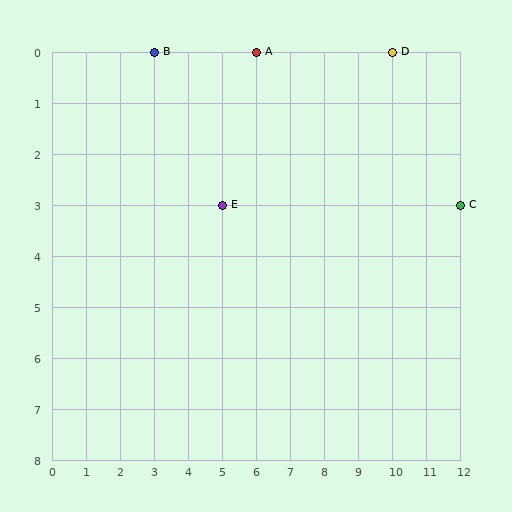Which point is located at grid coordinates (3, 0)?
Point B is at (3, 0).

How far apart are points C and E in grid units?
Points C and E are 7 columns apart.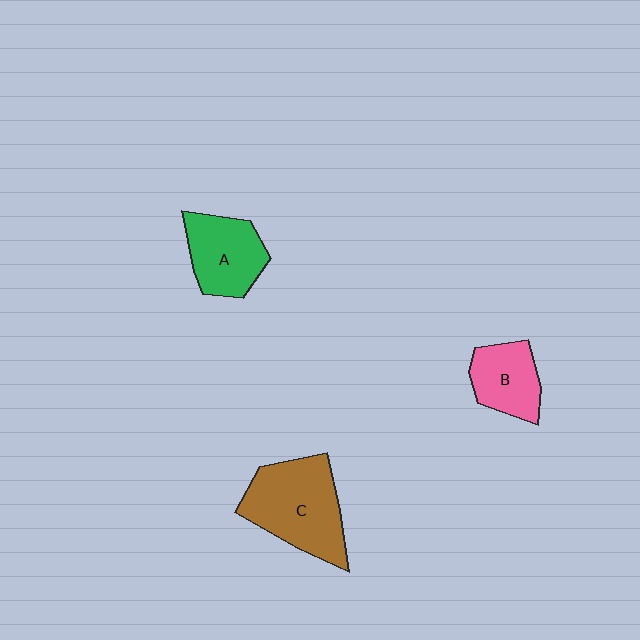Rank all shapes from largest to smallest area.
From largest to smallest: C (brown), A (green), B (pink).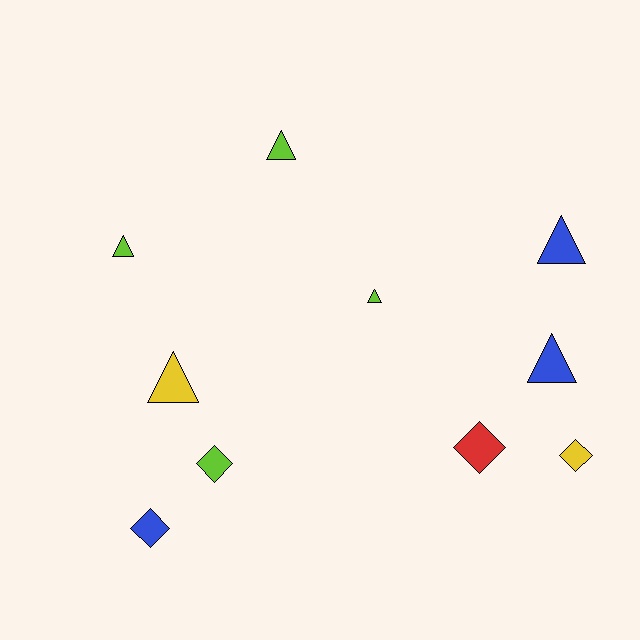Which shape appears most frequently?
Triangle, with 6 objects.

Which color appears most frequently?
Lime, with 4 objects.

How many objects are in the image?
There are 10 objects.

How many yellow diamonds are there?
There is 1 yellow diamond.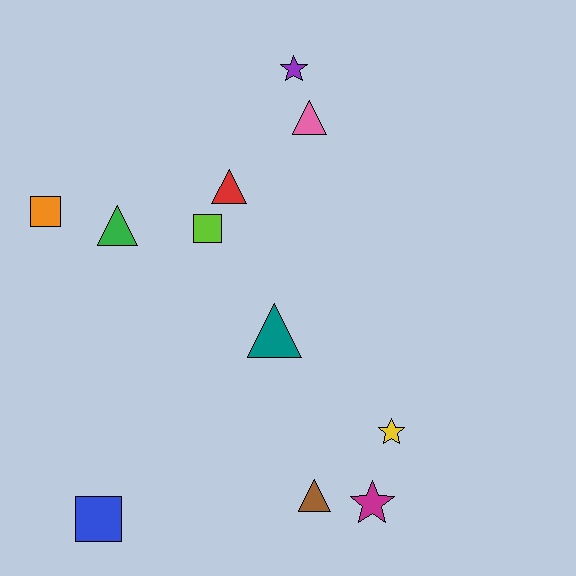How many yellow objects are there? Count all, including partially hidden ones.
There is 1 yellow object.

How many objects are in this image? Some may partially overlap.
There are 11 objects.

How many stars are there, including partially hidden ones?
There are 3 stars.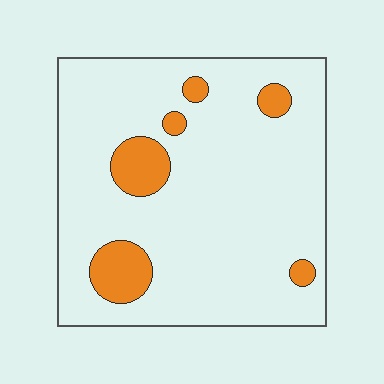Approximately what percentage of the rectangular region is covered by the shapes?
Approximately 10%.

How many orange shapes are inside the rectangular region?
6.